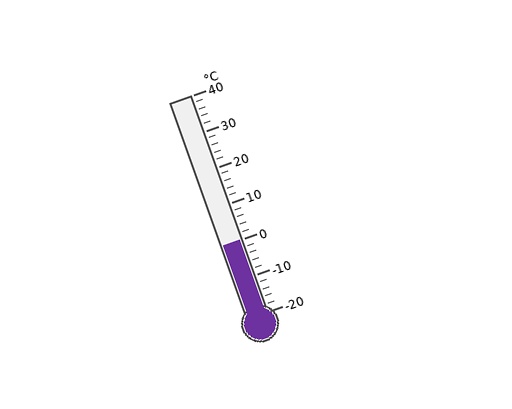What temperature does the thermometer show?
The thermometer shows approximately 0°C.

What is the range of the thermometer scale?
The thermometer scale ranges from -20°C to 40°C.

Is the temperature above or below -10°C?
The temperature is above -10°C.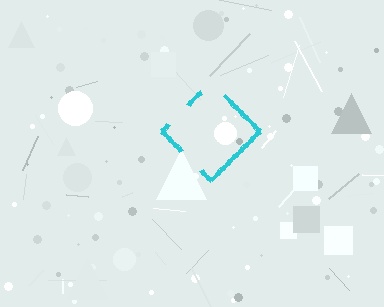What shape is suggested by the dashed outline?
The dashed outline suggests a diamond.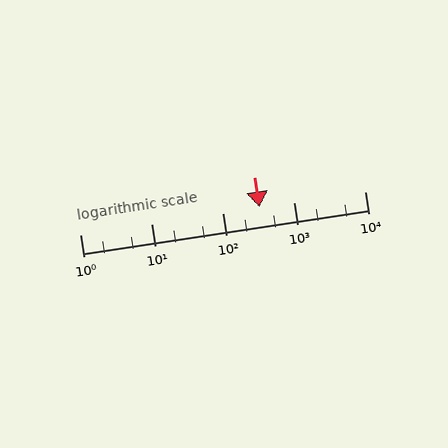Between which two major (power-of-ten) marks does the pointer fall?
The pointer is between 100 and 1000.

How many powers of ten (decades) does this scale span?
The scale spans 4 decades, from 1 to 10000.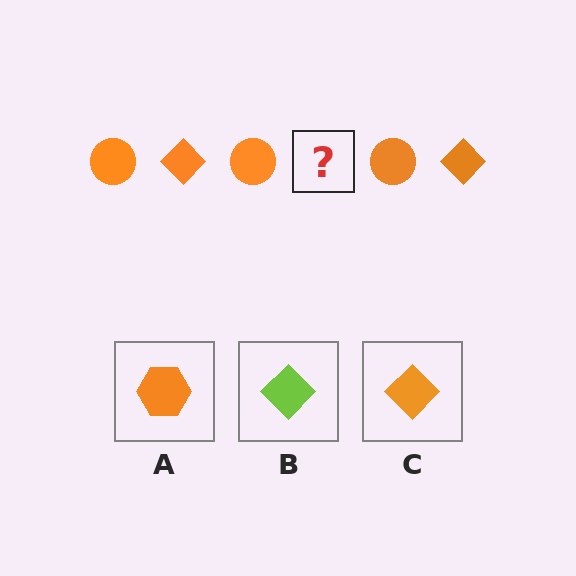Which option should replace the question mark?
Option C.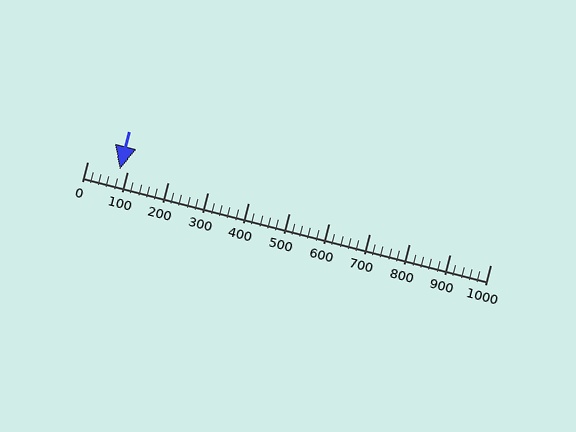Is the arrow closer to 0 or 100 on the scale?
The arrow is closer to 100.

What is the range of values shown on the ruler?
The ruler shows values from 0 to 1000.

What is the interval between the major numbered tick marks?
The major tick marks are spaced 100 units apart.